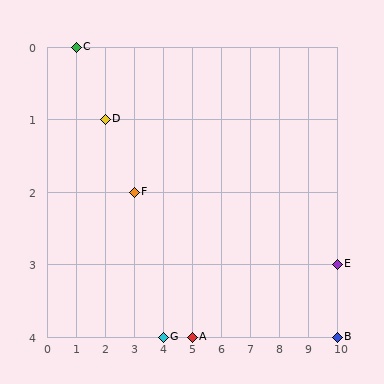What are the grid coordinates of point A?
Point A is at grid coordinates (5, 4).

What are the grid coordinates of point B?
Point B is at grid coordinates (10, 4).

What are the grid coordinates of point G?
Point G is at grid coordinates (4, 4).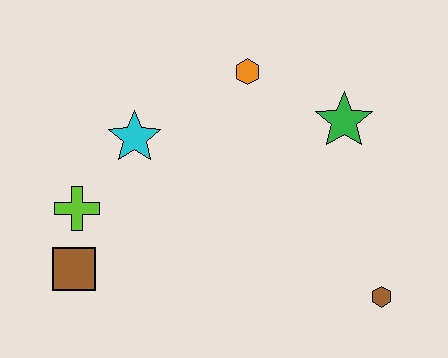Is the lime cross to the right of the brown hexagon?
No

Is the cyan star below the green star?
Yes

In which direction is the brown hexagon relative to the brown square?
The brown hexagon is to the right of the brown square.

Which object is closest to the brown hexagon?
The green star is closest to the brown hexagon.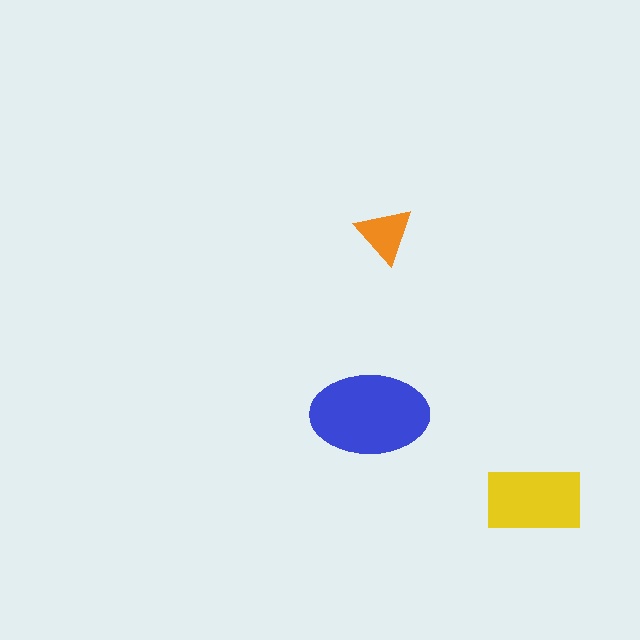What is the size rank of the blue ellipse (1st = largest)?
1st.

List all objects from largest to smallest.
The blue ellipse, the yellow rectangle, the orange triangle.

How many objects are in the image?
There are 3 objects in the image.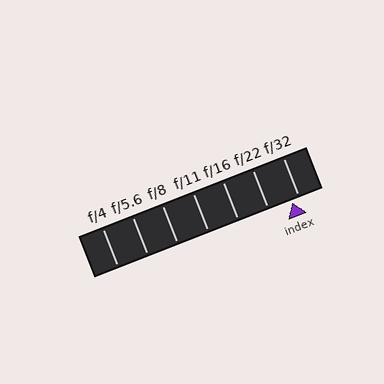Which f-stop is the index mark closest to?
The index mark is closest to f/32.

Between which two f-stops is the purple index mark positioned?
The index mark is between f/22 and f/32.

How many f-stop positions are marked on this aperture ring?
There are 7 f-stop positions marked.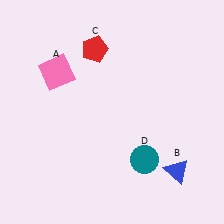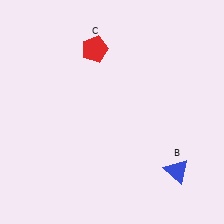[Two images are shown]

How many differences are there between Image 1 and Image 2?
There are 2 differences between the two images.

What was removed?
The pink square (A), the teal circle (D) were removed in Image 2.